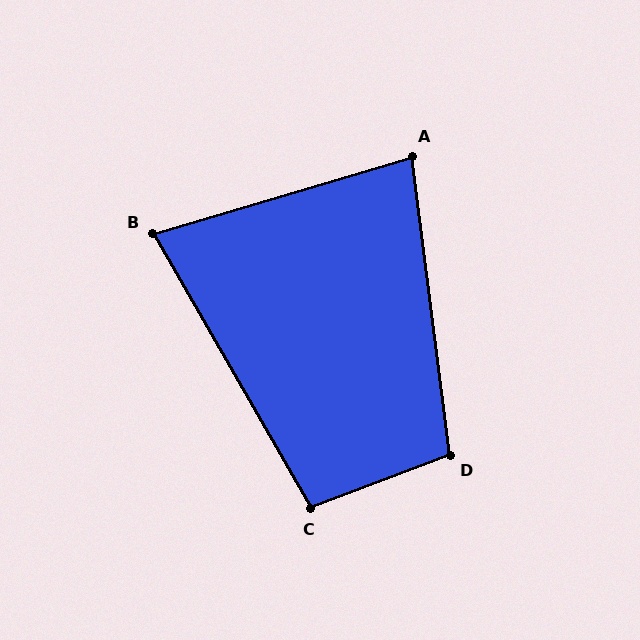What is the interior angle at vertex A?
Approximately 81 degrees (acute).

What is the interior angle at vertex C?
Approximately 99 degrees (obtuse).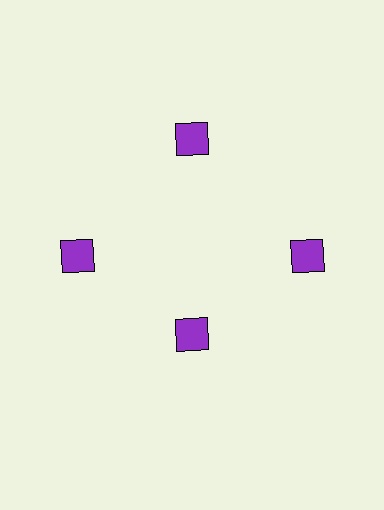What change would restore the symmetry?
The symmetry would be restored by moving it outward, back onto the ring so that all 4 squares sit at equal angles and equal distance from the center.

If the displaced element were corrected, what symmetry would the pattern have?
It would have 4-fold rotational symmetry — the pattern would map onto itself every 90 degrees.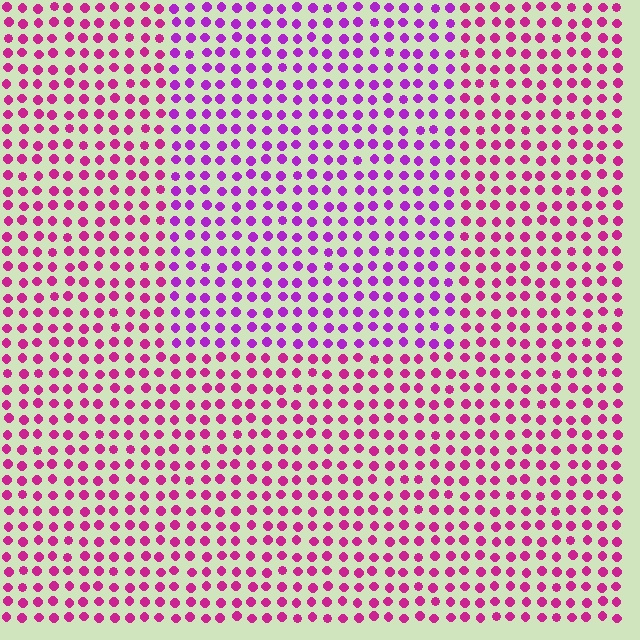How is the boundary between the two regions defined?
The boundary is defined purely by a slight shift in hue (about 31 degrees). Spacing, size, and orientation are identical on both sides.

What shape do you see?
I see a rectangle.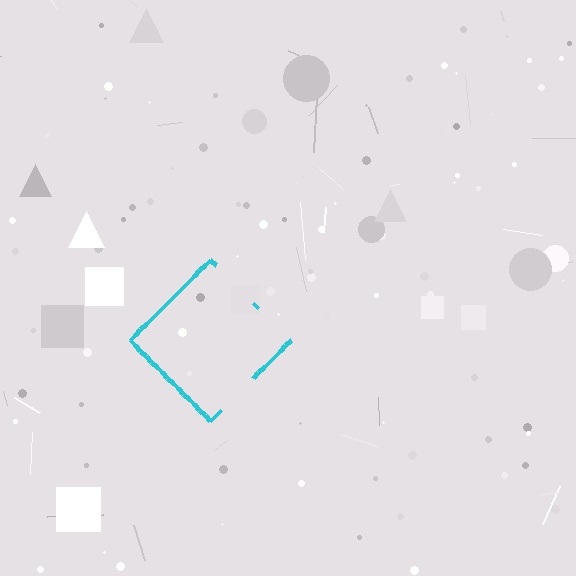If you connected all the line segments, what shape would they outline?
They would outline a diamond.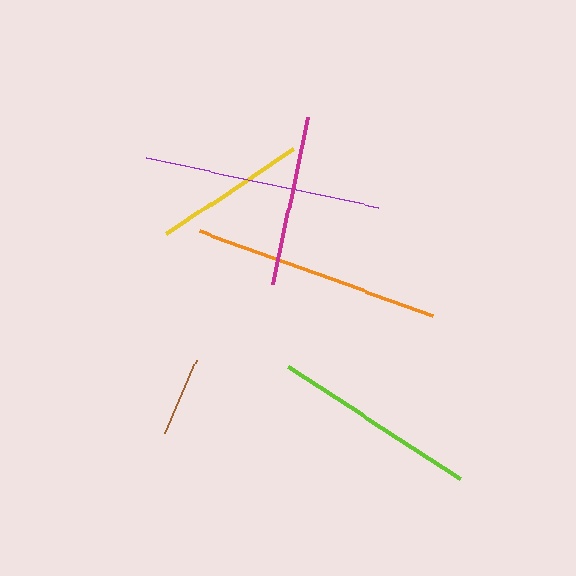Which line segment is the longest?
The orange line is the longest at approximately 247 pixels.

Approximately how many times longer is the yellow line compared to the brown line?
The yellow line is approximately 1.9 times the length of the brown line.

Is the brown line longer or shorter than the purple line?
The purple line is longer than the brown line.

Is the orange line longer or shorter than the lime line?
The orange line is longer than the lime line.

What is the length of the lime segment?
The lime segment is approximately 205 pixels long.